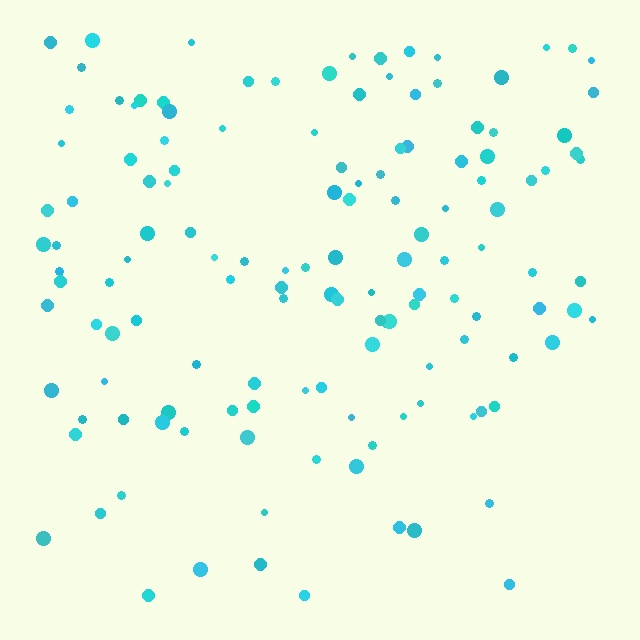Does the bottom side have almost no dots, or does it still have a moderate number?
Still a moderate number, just noticeably fewer than the top.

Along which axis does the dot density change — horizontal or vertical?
Vertical.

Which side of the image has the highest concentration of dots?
The top.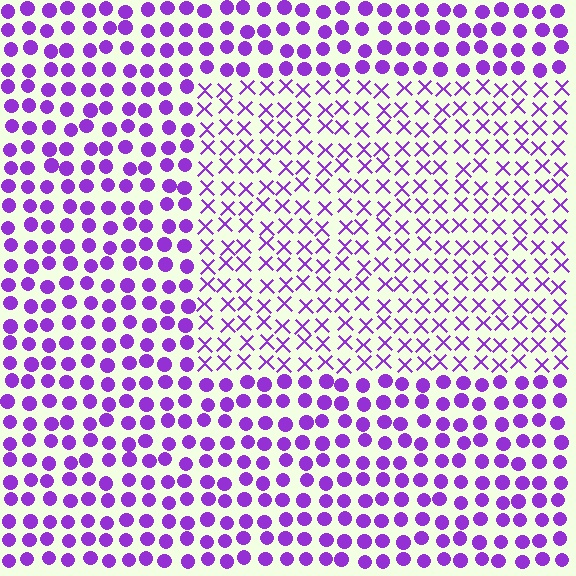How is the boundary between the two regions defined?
The boundary is defined by a change in element shape: X marks inside vs. circles outside. All elements share the same color and spacing.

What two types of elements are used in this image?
The image uses X marks inside the rectangle region and circles outside it.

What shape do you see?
I see a rectangle.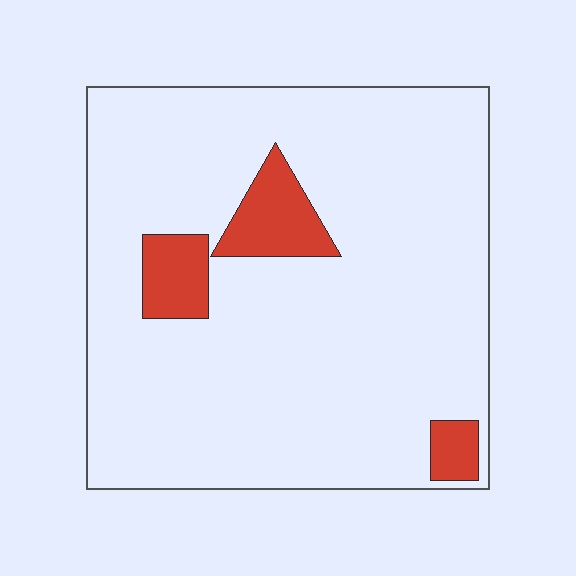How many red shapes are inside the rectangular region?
3.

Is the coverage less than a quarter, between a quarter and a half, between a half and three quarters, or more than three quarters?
Less than a quarter.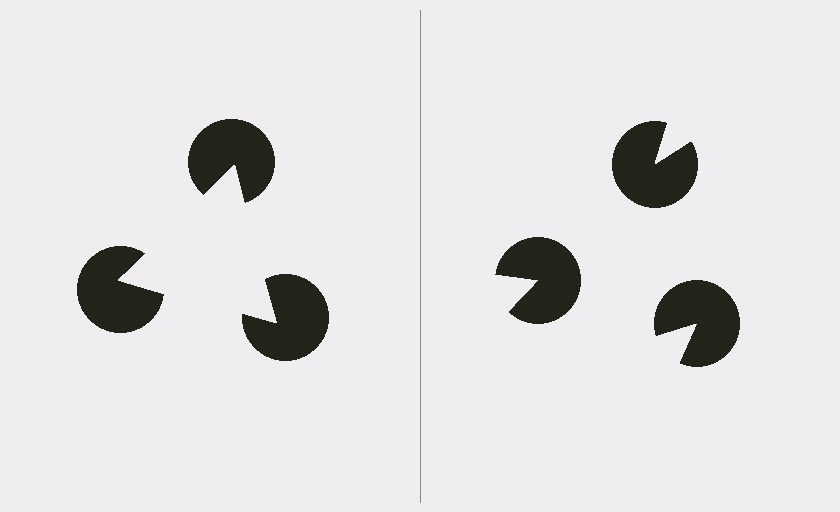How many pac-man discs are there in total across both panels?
6 — 3 on each side.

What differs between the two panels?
The pac-man discs are positioned identically on both sides; only the wedge orientations differ. On the left they align to a triangle; on the right they are misaligned.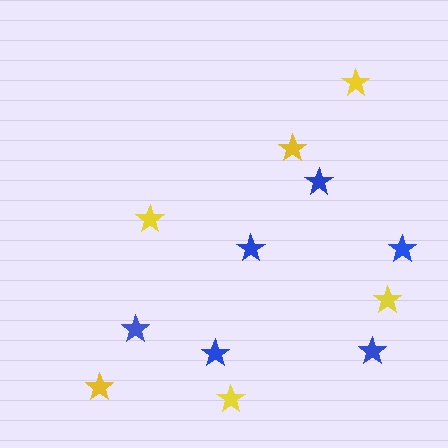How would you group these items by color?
There are 2 groups: one group of blue stars (6) and one group of yellow stars (6).